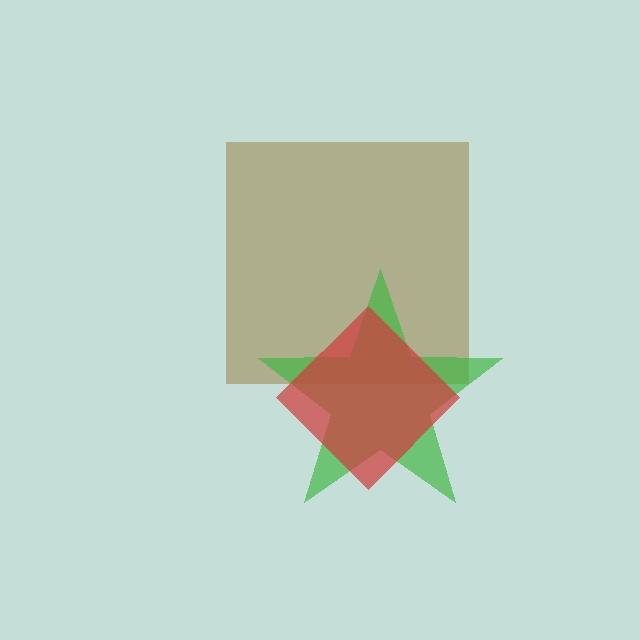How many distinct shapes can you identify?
There are 3 distinct shapes: a brown square, a green star, a red diamond.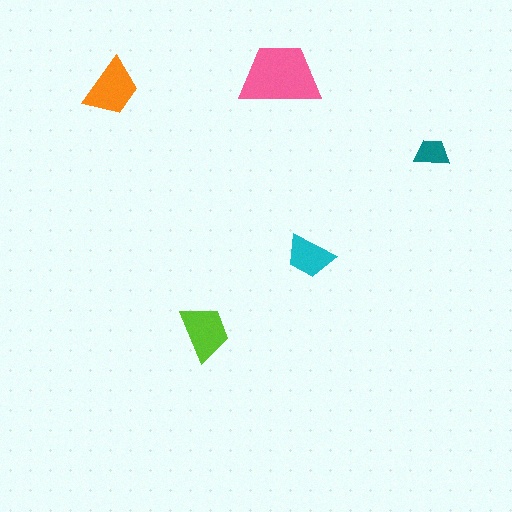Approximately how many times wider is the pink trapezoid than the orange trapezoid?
About 1.5 times wider.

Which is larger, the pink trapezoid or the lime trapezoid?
The pink one.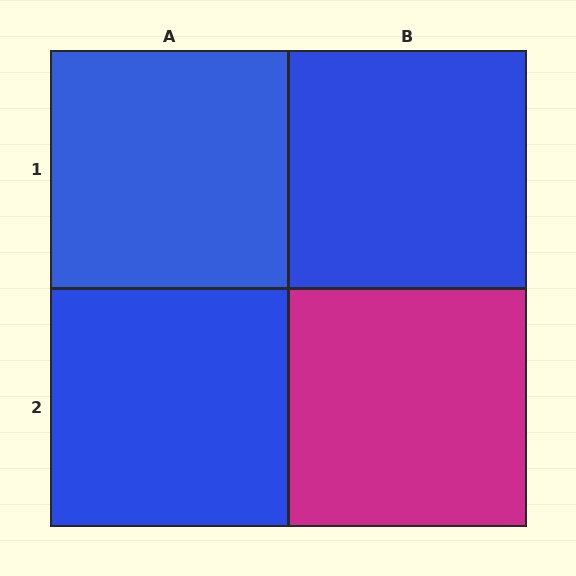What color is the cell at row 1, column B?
Blue.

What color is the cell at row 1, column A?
Blue.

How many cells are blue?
3 cells are blue.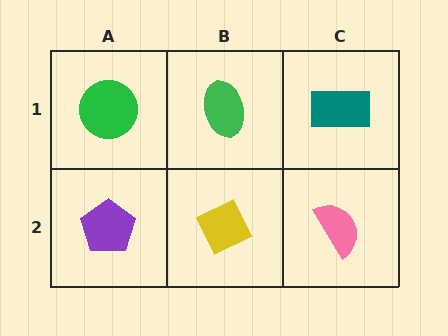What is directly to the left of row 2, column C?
A yellow diamond.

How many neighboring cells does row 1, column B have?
3.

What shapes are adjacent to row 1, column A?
A purple pentagon (row 2, column A), a green ellipse (row 1, column B).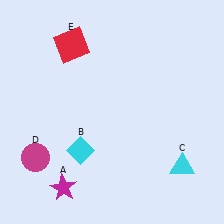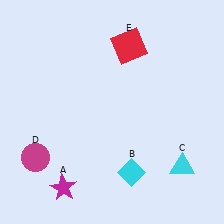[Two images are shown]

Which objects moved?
The objects that moved are: the cyan diamond (B), the red square (E).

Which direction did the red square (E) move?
The red square (E) moved right.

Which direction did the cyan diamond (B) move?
The cyan diamond (B) moved right.